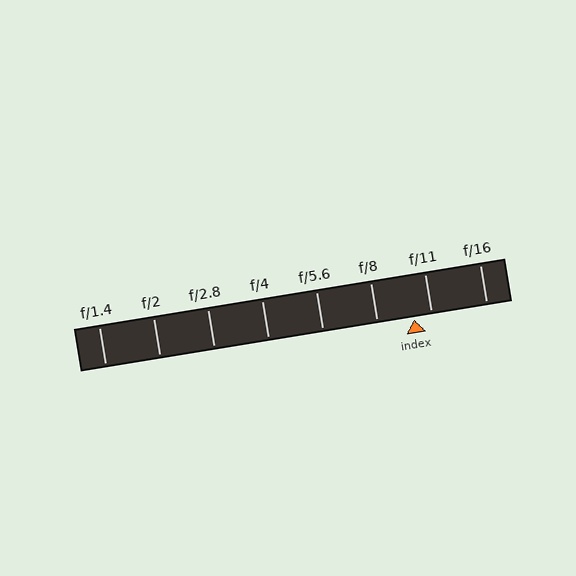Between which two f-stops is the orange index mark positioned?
The index mark is between f/8 and f/11.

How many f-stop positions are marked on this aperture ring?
There are 8 f-stop positions marked.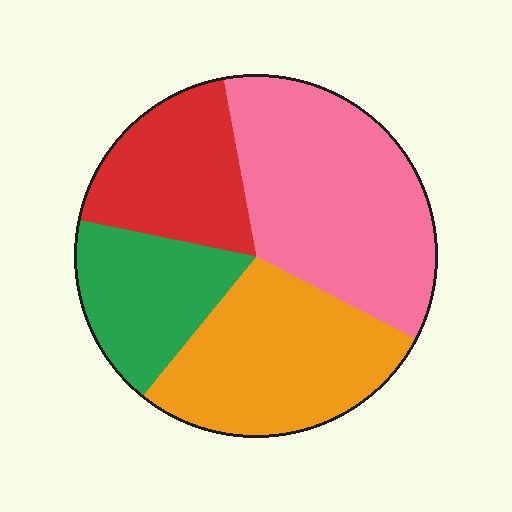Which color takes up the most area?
Pink, at roughly 35%.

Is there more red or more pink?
Pink.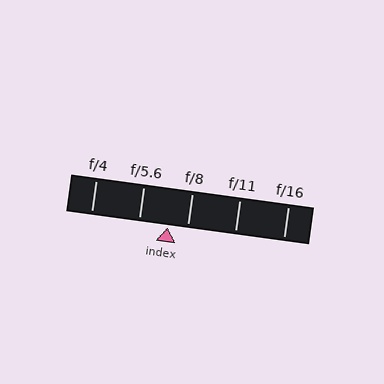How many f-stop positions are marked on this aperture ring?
There are 5 f-stop positions marked.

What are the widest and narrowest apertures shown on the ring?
The widest aperture shown is f/4 and the narrowest is f/16.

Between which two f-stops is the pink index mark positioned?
The index mark is between f/5.6 and f/8.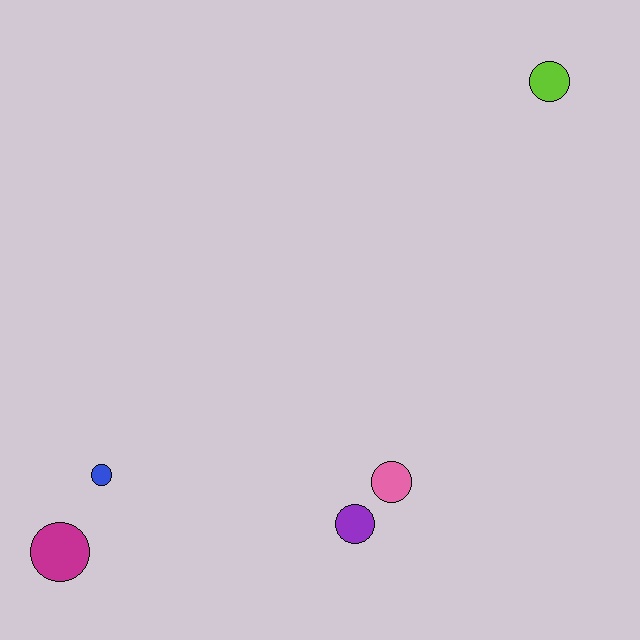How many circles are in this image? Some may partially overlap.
There are 5 circles.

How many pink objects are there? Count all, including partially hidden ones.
There is 1 pink object.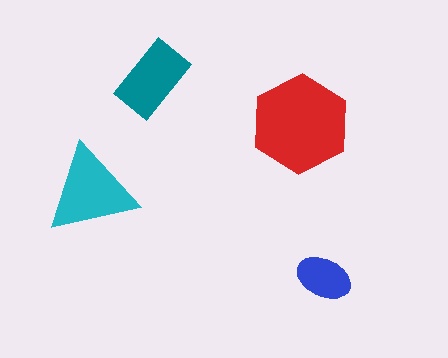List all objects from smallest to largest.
The blue ellipse, the teal rectangle, the cyan triangle, the red hexagon.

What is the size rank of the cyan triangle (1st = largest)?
2nd.